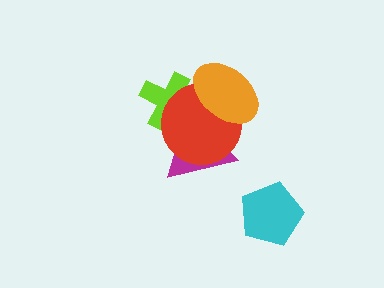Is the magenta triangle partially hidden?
Yes, it is partially covered by another shape.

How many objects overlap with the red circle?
3 objects overlap with the red circle.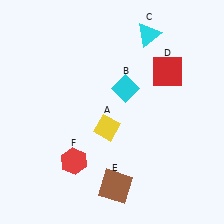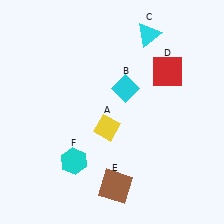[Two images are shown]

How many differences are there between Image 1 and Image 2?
There is 1 difference between the two images.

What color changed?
The hexagon (F) changed from red in Image 1 to cyan in Image 2.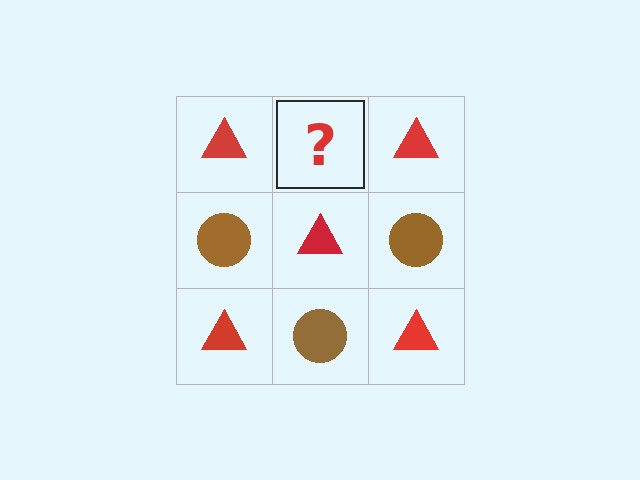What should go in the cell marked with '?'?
The missing cell should contain a brown circle.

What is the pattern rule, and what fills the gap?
The rule is that it alternates red triangle and brown circle in a checkerboard pattern. The gap should be filled with a brown circle.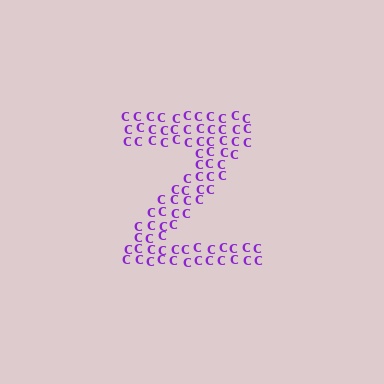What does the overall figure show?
The overall figure shows the letter Z.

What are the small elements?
The small elements are letter C's.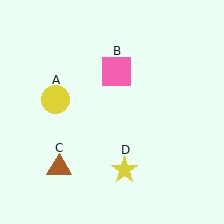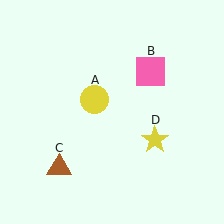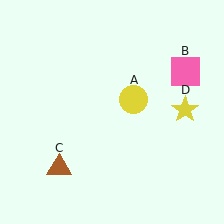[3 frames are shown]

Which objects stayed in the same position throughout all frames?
Brown triangle (object C) remained stationary.